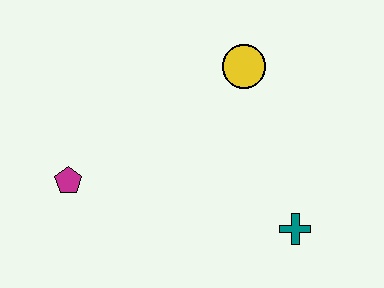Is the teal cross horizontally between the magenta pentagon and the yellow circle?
No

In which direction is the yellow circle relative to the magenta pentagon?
The yellow circle is to the right of the magenta pentagon.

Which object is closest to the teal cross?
The yellow circle is closest to the teal cross.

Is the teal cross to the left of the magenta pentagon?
No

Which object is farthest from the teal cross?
The magenta pentagon is farthest from the teal cross.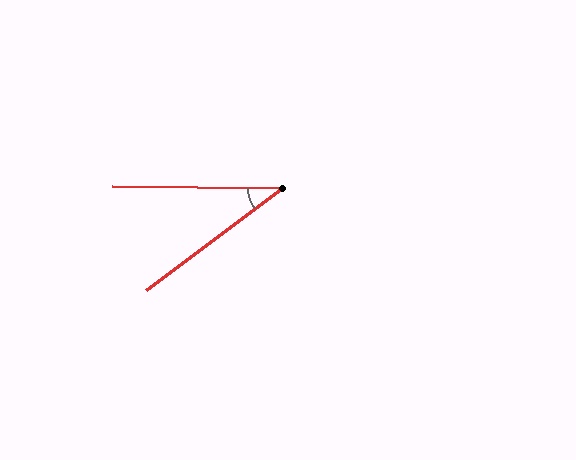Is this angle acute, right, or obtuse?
It is acute.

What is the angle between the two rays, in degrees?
Approximately 37 degrees.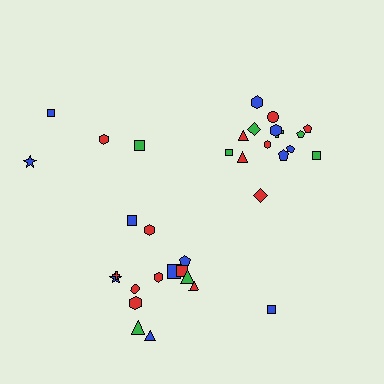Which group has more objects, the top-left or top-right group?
The top-right group.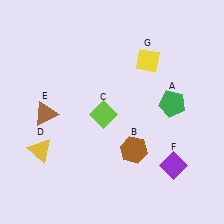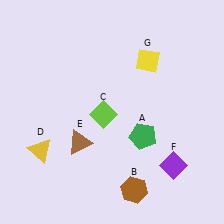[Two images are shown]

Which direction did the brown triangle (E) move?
The brown triangle (E) moved right.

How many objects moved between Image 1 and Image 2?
3 objects moved between the two images.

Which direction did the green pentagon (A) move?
The green pentagon (A) moved down.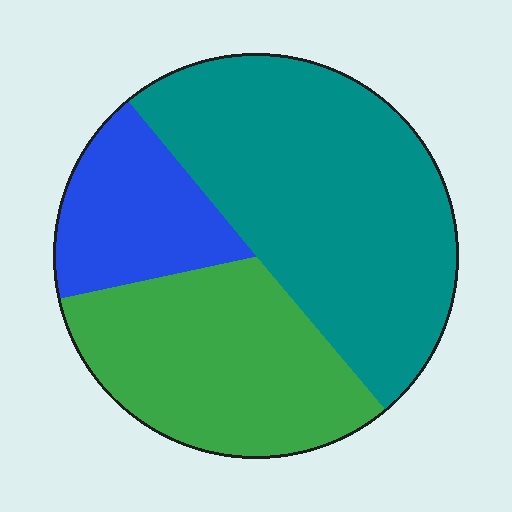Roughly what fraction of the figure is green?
Green takes up about one third (1/3) of the figure.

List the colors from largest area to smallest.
From largest to smallest: teal, green, blue.